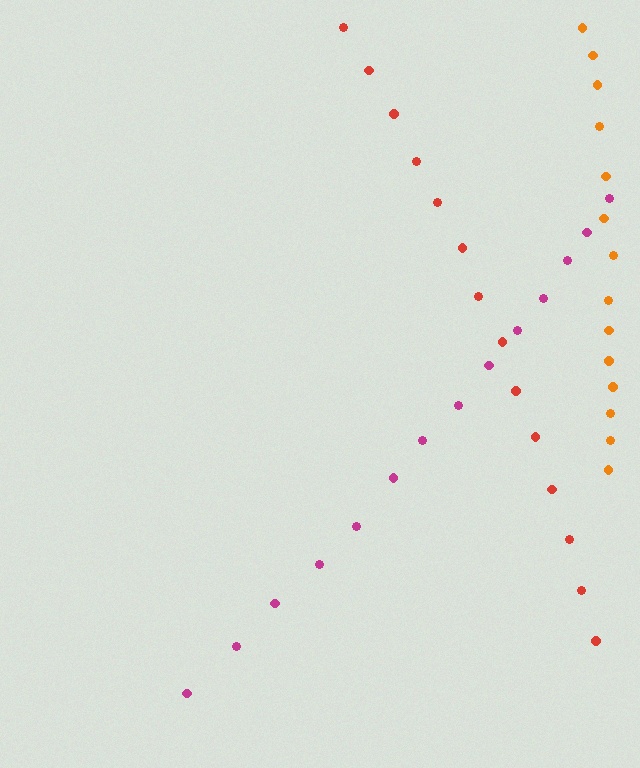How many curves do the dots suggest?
There are 3 distinct paths.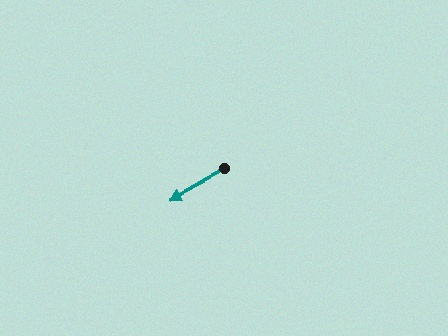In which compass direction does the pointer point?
Southwest.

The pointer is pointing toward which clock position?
Roughly 8 o'clock.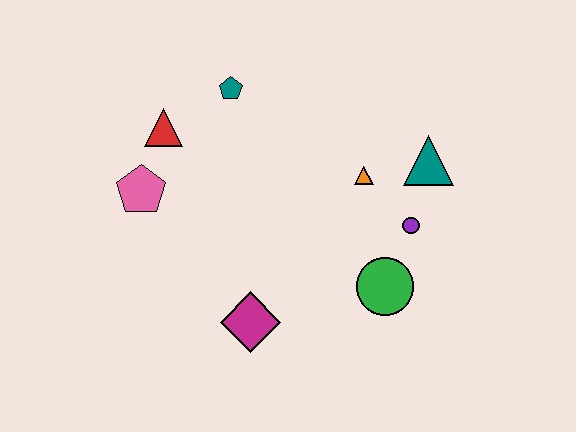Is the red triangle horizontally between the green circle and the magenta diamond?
No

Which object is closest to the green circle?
The purple circle is closest to the green circle.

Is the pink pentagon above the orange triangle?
No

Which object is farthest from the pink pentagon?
The teal triangle is farthest from the pink pentagon.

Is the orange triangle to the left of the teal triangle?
Yes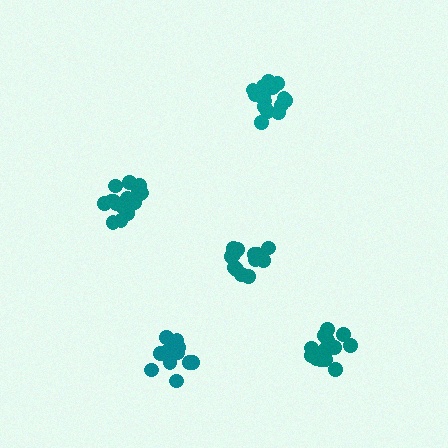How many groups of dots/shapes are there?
There are 5 groups.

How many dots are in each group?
Group 1: 15 dots, Group 2: 14 dots, Group 3: 17 dots, Group 4: 14 dots, Group 5: 16 dots (76 total).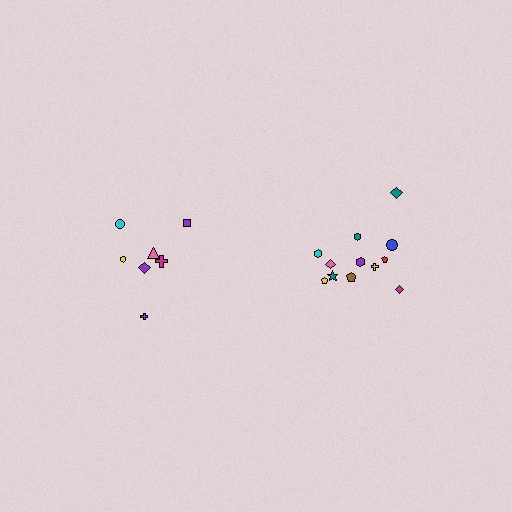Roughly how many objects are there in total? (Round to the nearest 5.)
Roughly 20 objects in total.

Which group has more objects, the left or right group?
The right group.